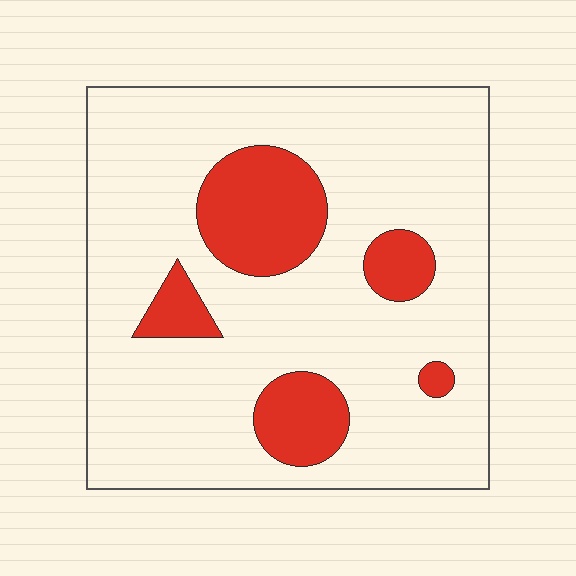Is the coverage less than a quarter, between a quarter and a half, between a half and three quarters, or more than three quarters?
Less than a quarter.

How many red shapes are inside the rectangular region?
5.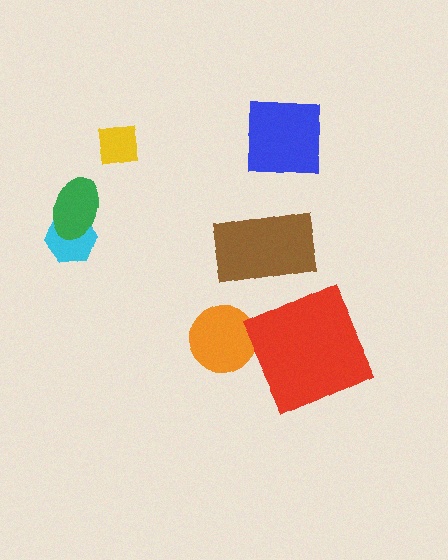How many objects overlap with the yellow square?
0 objects overlap with the yellow square.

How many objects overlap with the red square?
0 objects overlap with the red square.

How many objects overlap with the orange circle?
0 objects overlap with the orange circle.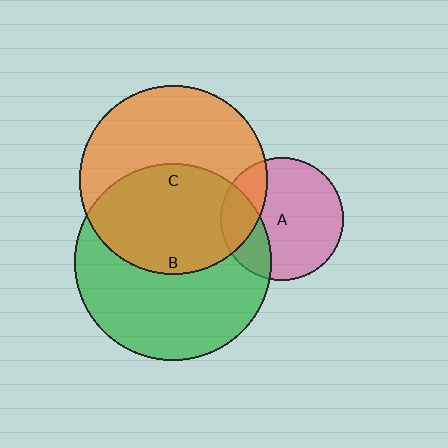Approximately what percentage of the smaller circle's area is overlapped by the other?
Approximately 50%.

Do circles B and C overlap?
Yes.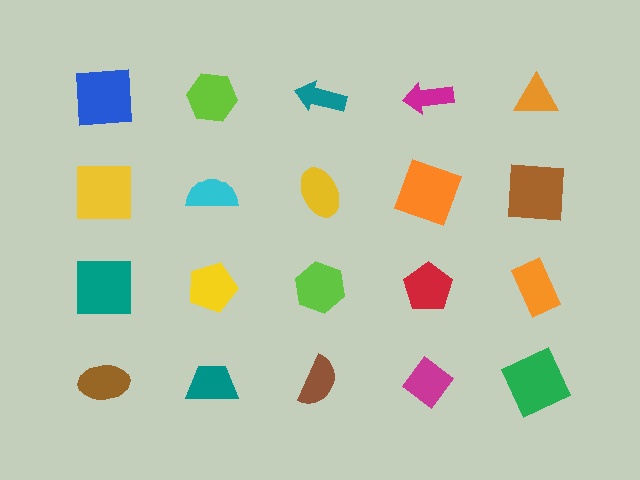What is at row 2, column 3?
A yellow ellipse.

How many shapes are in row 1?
5 shapes.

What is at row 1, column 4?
A magenta arrow.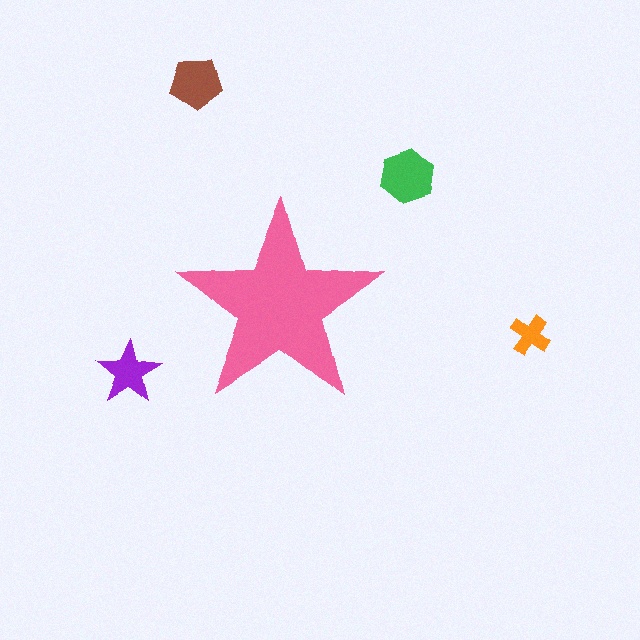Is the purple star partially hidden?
No, the purple star is fully visible.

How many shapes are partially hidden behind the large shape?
0 shapes are partially hidden.